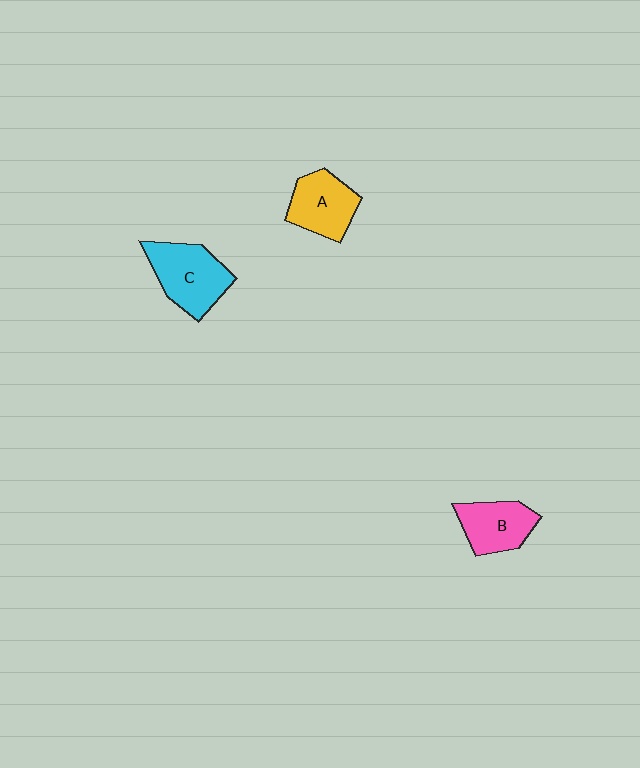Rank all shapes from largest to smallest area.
From largest to smallest: C (cyan), A (yellow), B (pink).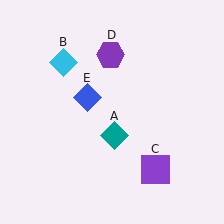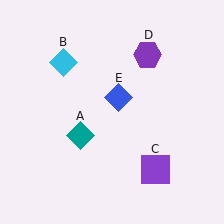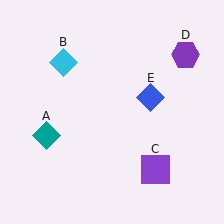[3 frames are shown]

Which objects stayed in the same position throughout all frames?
Cyan diamond (object B) and purple square (object C) remained stationary.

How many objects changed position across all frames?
3 objects changed position: teal diamond (object A), purple hexagon (object D), blue diamond (object E).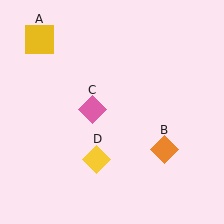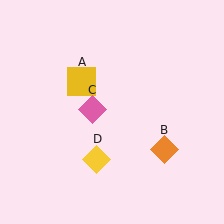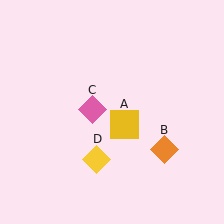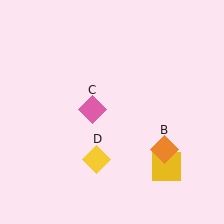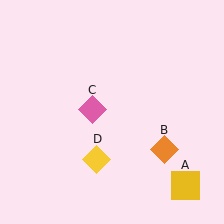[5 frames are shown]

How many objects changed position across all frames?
1 object changed position: yellow square (object A).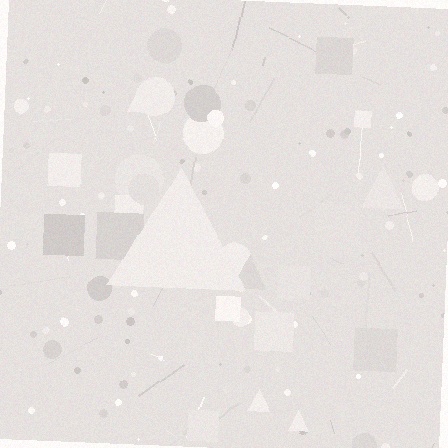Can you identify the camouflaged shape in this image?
The camouflaged shape is a triangle.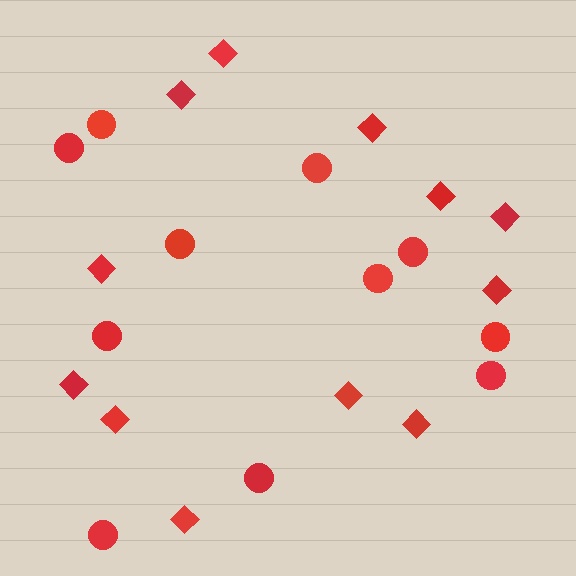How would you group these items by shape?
There are 2 groups: one group of circles (11) and one group of diamonds (12).